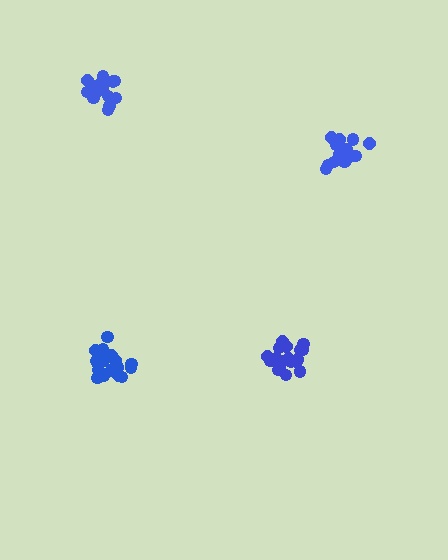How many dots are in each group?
Group 1: 16 dots, Group 2: 19 dots, Group 3: 19 dots, Group 4: 19 dots (73 total).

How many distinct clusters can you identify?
There are 4 distinct clusters.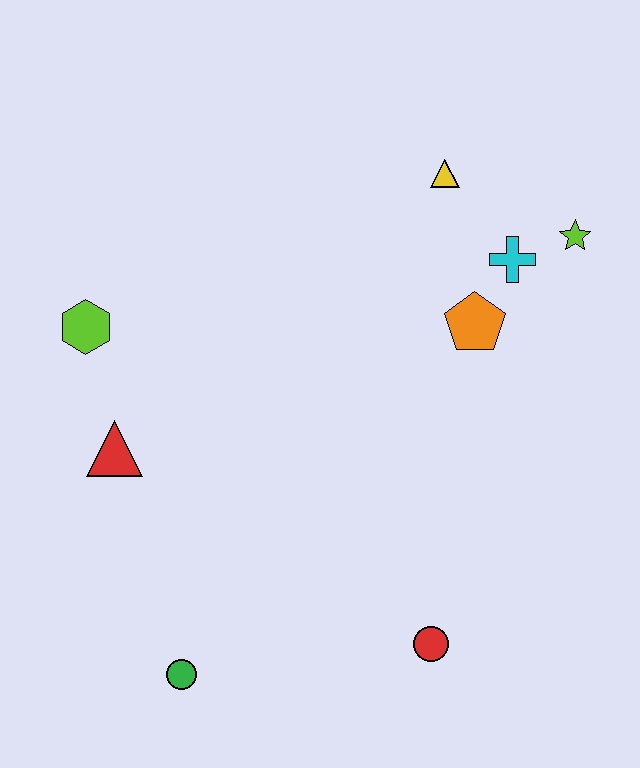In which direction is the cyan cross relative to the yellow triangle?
The cyan cross is below the yellow triangle.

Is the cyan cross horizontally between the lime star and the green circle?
Yes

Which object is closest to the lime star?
The cyan cross is closest to the lime star.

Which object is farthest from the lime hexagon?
The lime star is farthest from the lime hexagon.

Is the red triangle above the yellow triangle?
No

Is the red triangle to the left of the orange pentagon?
Yes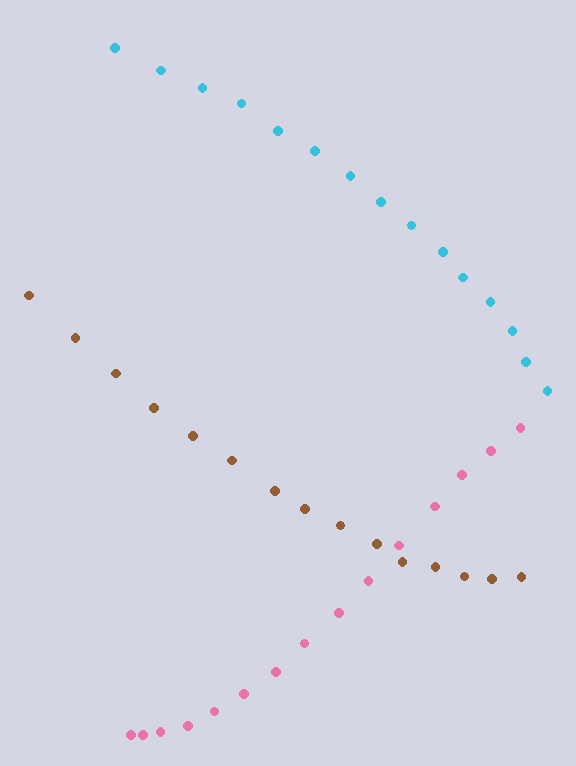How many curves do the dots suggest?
There are 3 distinct paths.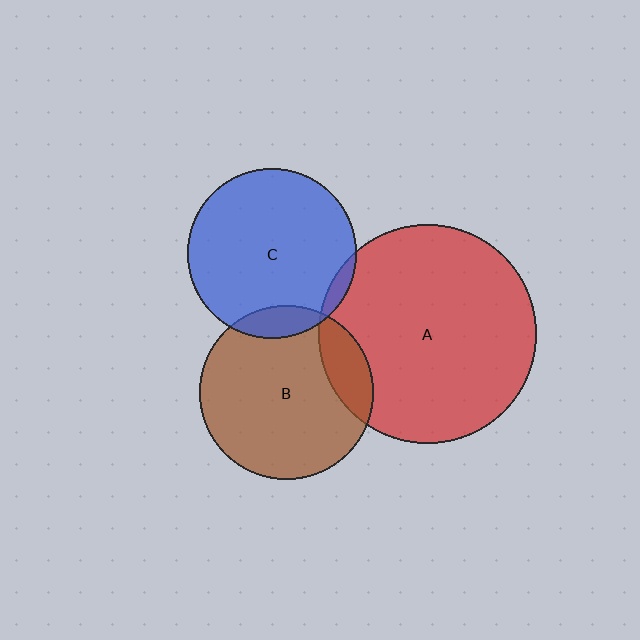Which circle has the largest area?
Circle A (red).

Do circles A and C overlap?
Yes.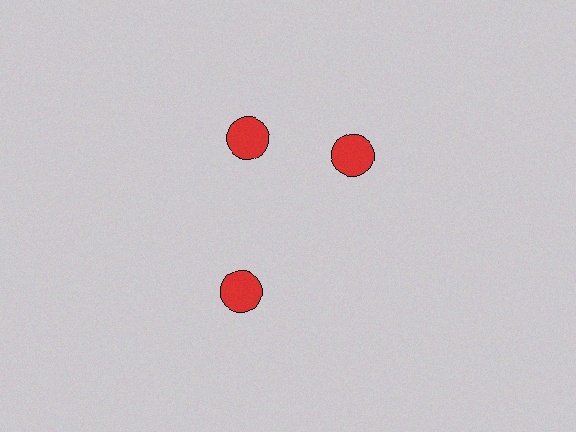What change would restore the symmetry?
The symmetry would be restored by rotating it back into even spacing with its neighbors so that all 3 circles sit at equal angles and equal distance from the center.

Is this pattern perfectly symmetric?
No. The 3 red circles are arranged in a ring, but one element near the 3 o'clock position is rotated out of alignment along the ring, breaking the 3-fold rotational symmetry.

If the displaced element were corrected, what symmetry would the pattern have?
It would have 3-fold rotational symmetry — the pattern would map onto itself every 120 degrees.